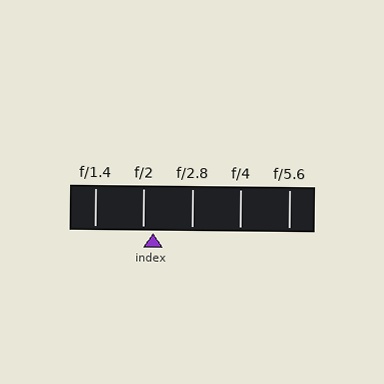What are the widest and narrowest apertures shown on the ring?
The widest aperture shown is f/1.4 and the narrowest is f/5.6.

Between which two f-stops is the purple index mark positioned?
The index mark is between f/2 and f/2.8.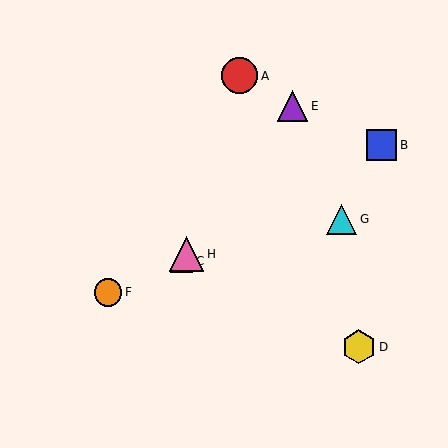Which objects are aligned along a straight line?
Objects C, E, H are aligned along a straight line.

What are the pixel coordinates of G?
Object G is at (342, 219).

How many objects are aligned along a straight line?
3 objects (C, E, H) are aligned along a straight line.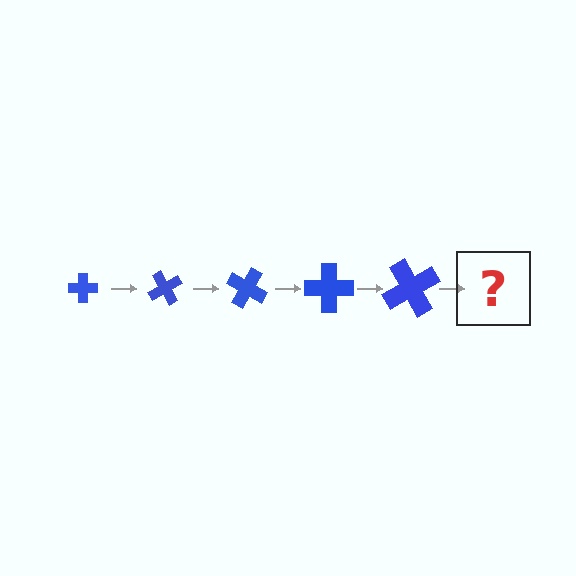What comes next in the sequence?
The next element should be a cross, larger than the previous one and rotated 300 degrees from the start.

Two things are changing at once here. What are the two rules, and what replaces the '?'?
The two rules are that the cross grows larger each step and it rotates 60 degrees each step. The '?' should be a cross, larger than the previous one and rotated 300 degrees from the start.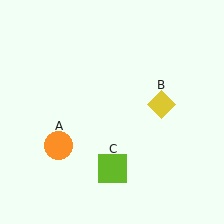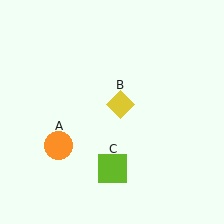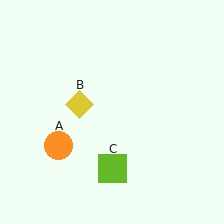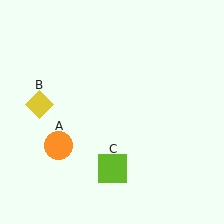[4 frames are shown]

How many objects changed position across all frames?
1 object changed position: yellow diamond (object B).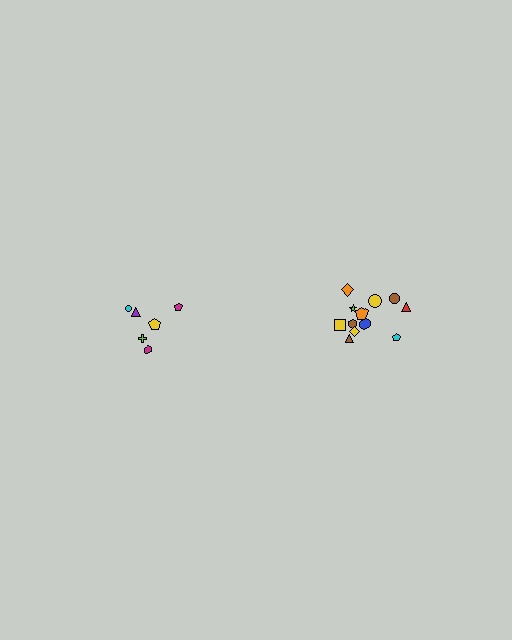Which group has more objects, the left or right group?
The right group.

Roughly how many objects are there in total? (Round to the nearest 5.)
Roughly 20 objects in total.